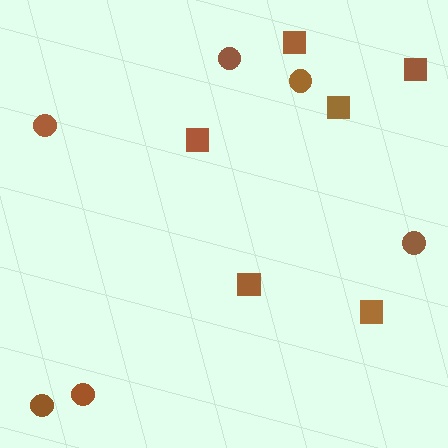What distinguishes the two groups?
There are 2 groups: one group of squares (6) and one group of circles (6).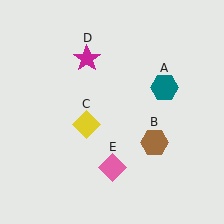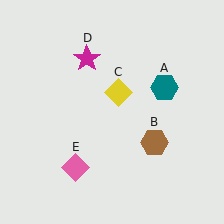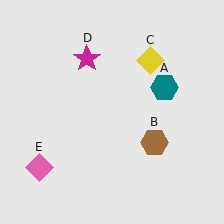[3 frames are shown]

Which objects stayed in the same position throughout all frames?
Teal hexagon (object A) and brown hexagon (object B) and magenta star (object D) remained stationary.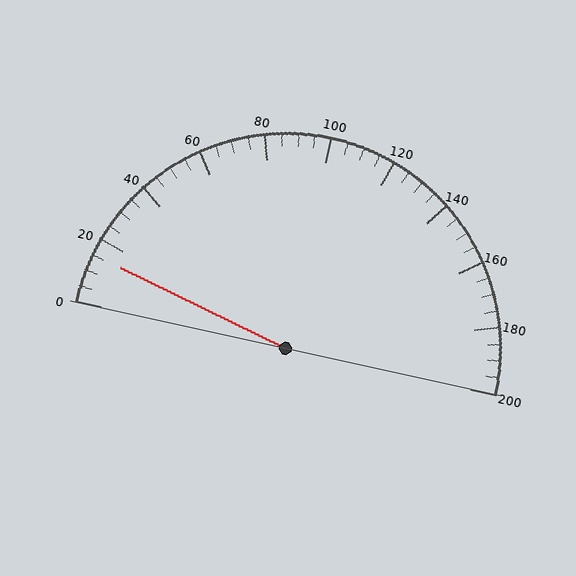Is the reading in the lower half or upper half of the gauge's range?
The reading is in the lower half of the range (0 to 200).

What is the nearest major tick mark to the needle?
The nearest major tick mark is 20.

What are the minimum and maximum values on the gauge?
The gauge ranges from 0 to 200.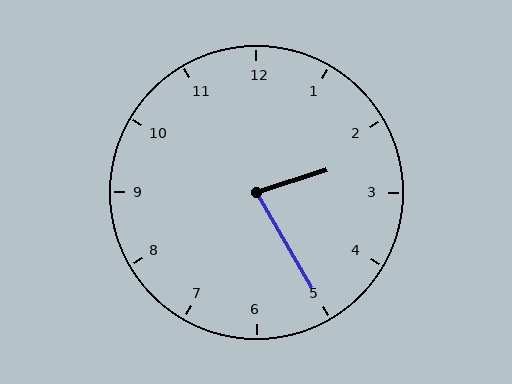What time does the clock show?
2:25.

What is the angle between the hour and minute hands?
Approximately 78 degrees.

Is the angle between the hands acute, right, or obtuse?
It is acute.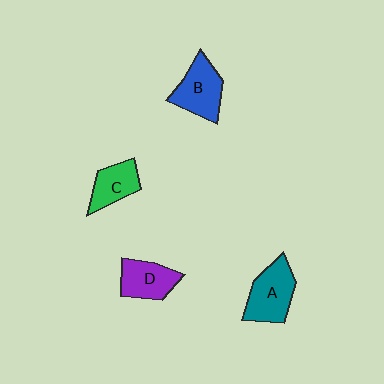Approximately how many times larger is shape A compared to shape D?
Approximately 1.2 times.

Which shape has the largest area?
Shape A (teal).